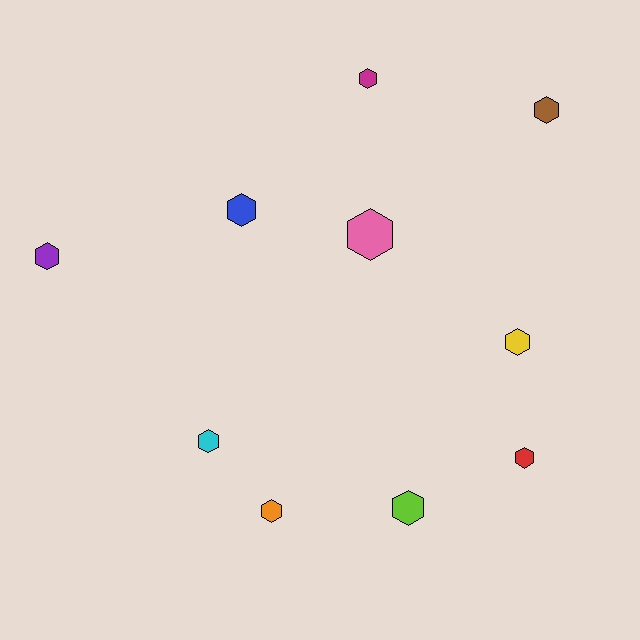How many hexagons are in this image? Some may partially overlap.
There are 10 hexagons.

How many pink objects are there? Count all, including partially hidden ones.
There is 1 pink object.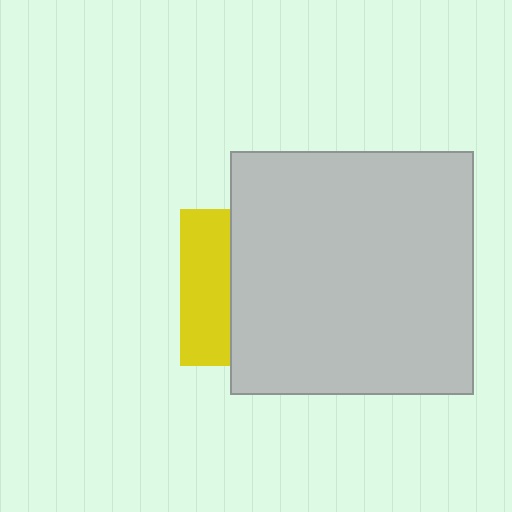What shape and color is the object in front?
The object in front is a light gray square.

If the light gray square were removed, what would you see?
You would see the complete yellow square.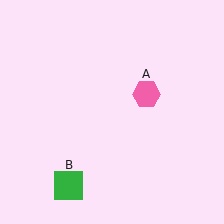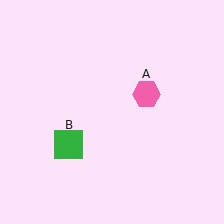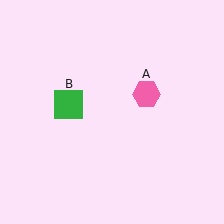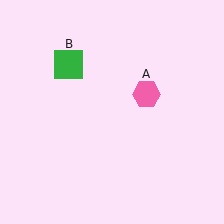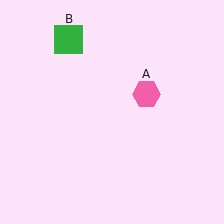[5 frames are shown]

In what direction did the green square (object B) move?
The green square (object B) moved up.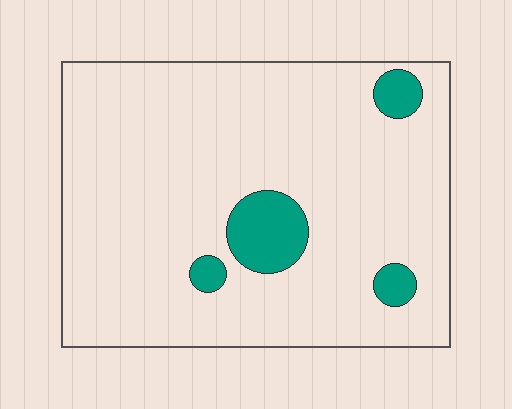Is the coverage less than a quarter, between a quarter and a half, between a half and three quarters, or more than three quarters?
Less than a quarter.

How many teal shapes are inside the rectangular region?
4.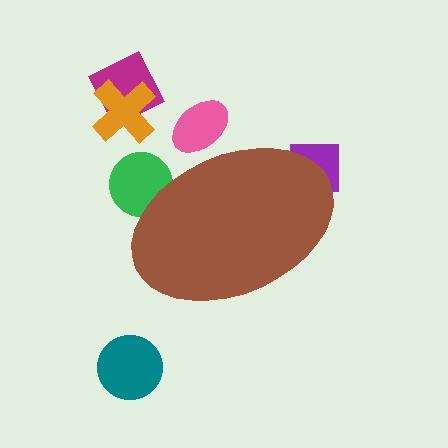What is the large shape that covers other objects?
A brown ellipse.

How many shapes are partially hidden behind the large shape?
3 shapes are partially hidden.